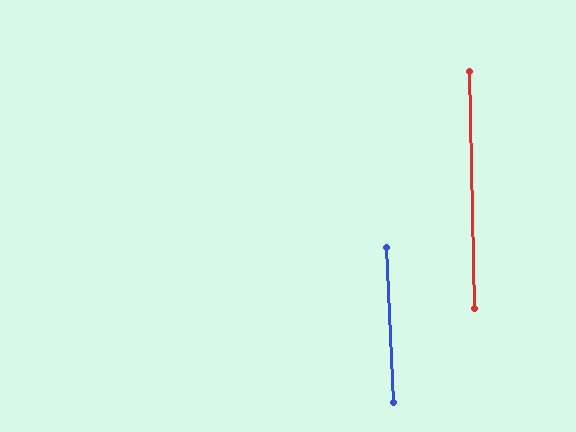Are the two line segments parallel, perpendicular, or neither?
Parallel — their directions differ by only 1.2°.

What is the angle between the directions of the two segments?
Approximately 1 degree.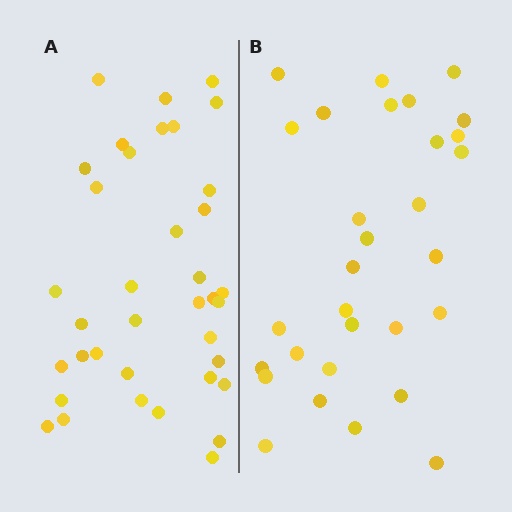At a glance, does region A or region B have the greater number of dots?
Region A (the left region) has more dots.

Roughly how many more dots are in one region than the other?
Region A has roughly 8 or so more dots than region B.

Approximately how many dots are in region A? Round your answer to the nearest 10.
About 40 dots. (The exact count is 37, which rounds to 40.)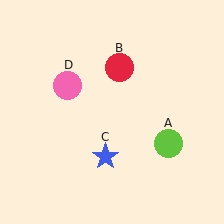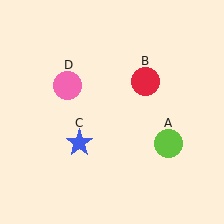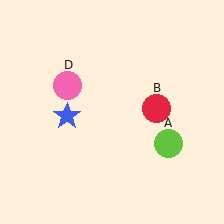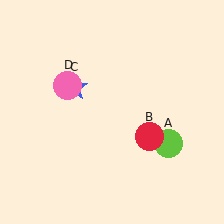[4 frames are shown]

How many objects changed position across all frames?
2 objects changed position: red circle (object B), blue star (object C).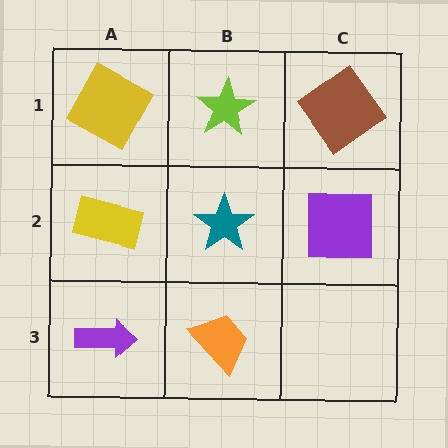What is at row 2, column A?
A yellow rectangle.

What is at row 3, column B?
An orange trapezoid.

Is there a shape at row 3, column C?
No, that cell is empty.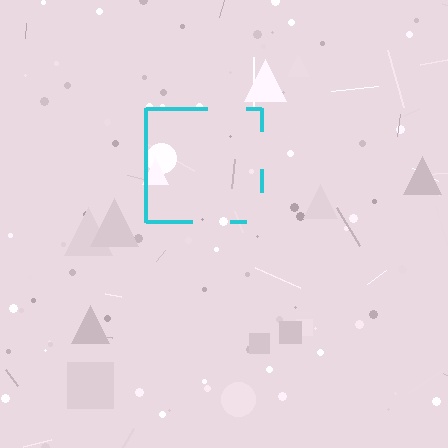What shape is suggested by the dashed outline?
The dashed outline suggests a square.